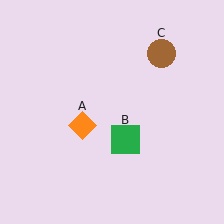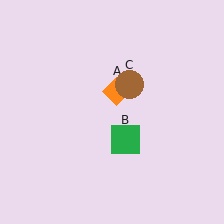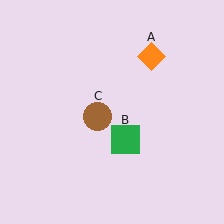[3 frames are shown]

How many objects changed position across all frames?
2 objects changed position: orange diamond (object A), brown circle (object C).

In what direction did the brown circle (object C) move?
The brown circle (object C) moved down and to the left.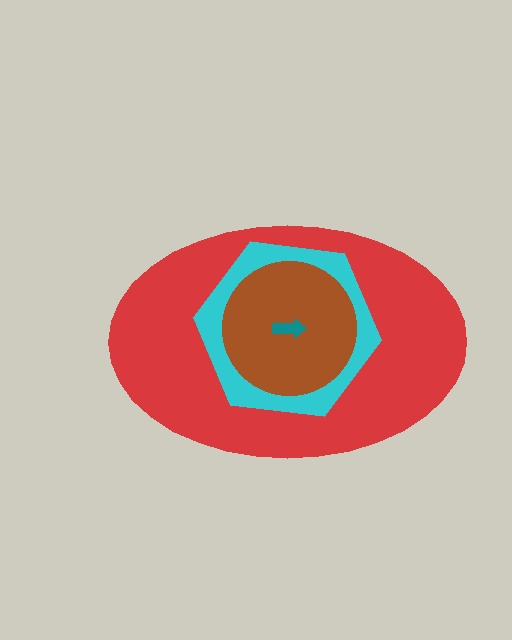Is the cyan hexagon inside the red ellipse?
Yes.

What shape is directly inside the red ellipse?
The cyan hexagon.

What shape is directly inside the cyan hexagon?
The brown circle.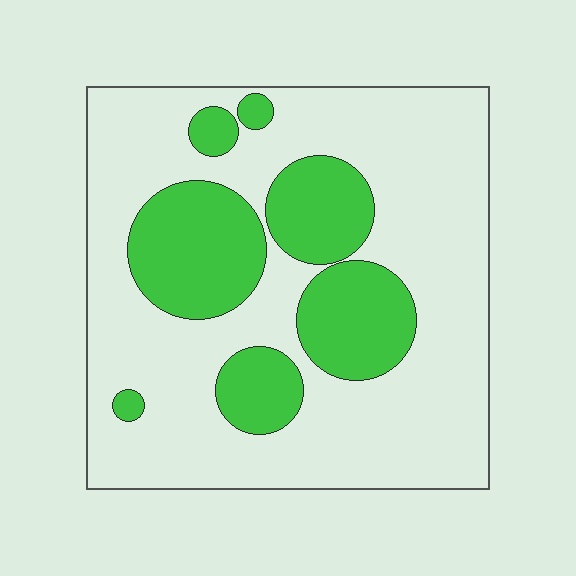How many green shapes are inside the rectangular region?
7.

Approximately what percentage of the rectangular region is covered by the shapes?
Approximately 30%.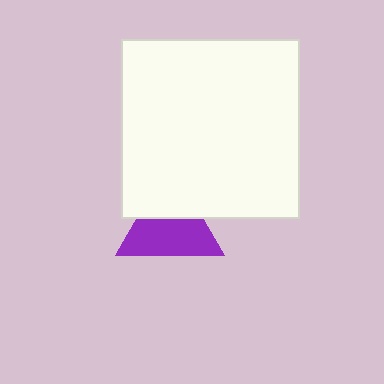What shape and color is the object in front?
The object in front is a white square.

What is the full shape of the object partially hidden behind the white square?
The partially hidden object is a purple triangle.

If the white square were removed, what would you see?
You would see the complete purple triangle.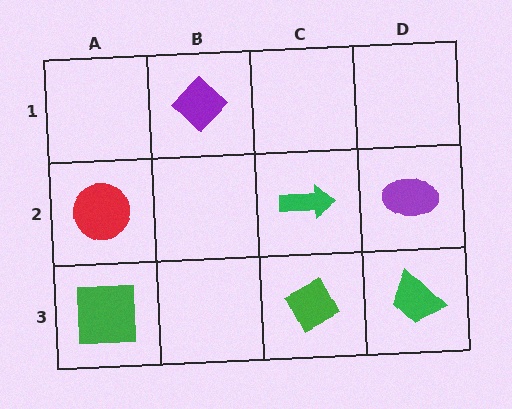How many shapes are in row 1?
1 shape.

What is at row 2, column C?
A green arrow.